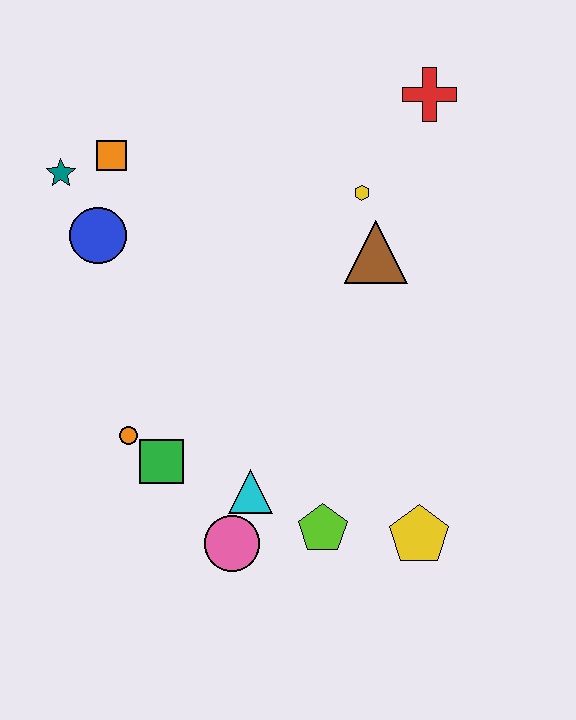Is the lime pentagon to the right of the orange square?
Yes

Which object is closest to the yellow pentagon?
The lime pentagon is closest to the yellow pentagon.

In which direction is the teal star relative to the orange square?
The teal star is to the left of the orange square.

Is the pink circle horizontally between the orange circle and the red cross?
Yes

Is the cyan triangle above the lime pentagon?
Yes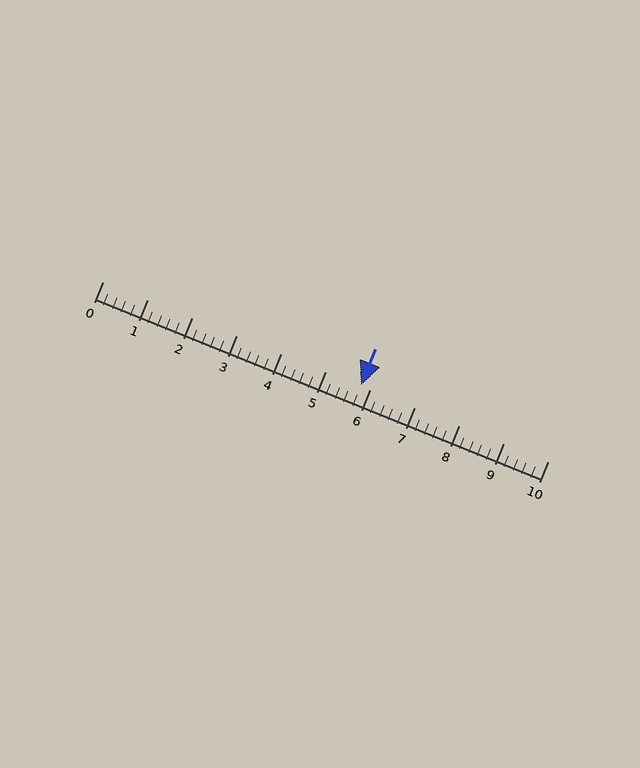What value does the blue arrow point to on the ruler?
The blue arrow points to approximately 5.8.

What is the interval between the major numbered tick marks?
The major tick marks are spaced 1 units apart.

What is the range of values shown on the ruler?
The ruler shows values from 0 to 10.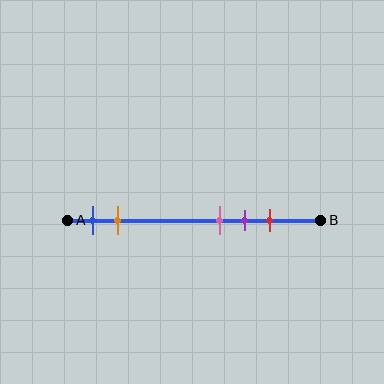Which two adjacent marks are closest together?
The pink and purple marks are the closest adjacent pair.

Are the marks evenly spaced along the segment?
No, the marks are not evenly spaced.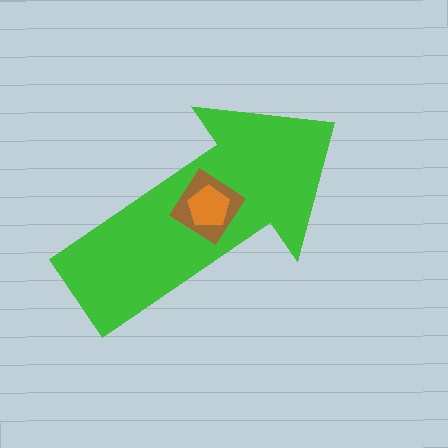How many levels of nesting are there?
3.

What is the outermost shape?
The green arrow.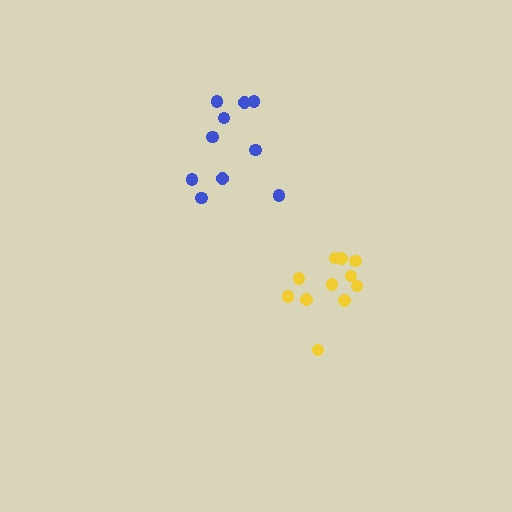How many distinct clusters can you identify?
There are 2 distinct clusters.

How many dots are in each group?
Group 1: 11 dots, Group 2: 10 dots (21 total).